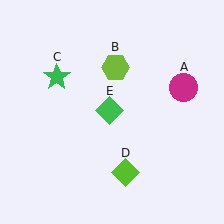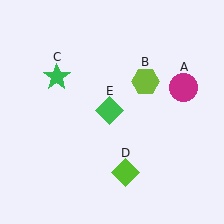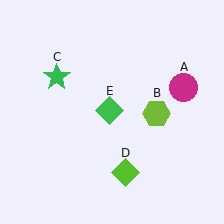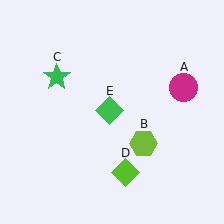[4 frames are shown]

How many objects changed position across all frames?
1 object changed position: lime hexagon (object B).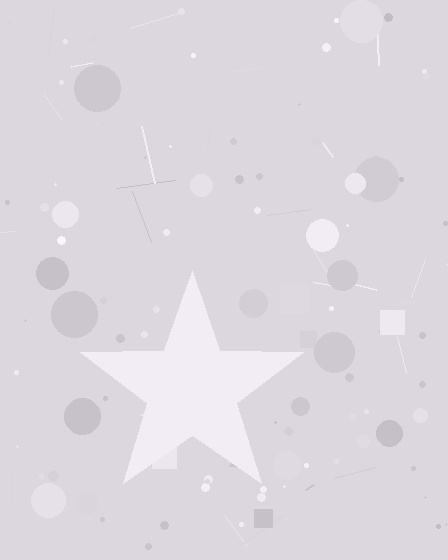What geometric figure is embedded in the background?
A star is embedded in the background.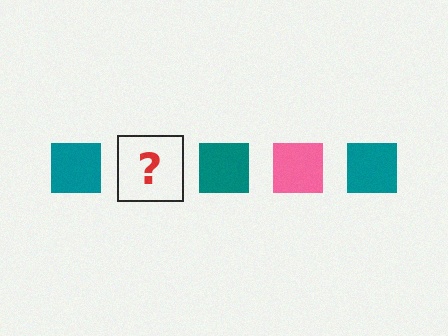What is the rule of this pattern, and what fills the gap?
The rule is that the pattern cycles through teal, pink squares. The gap should be filled with a pink square.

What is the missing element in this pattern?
The missing element is a pink square.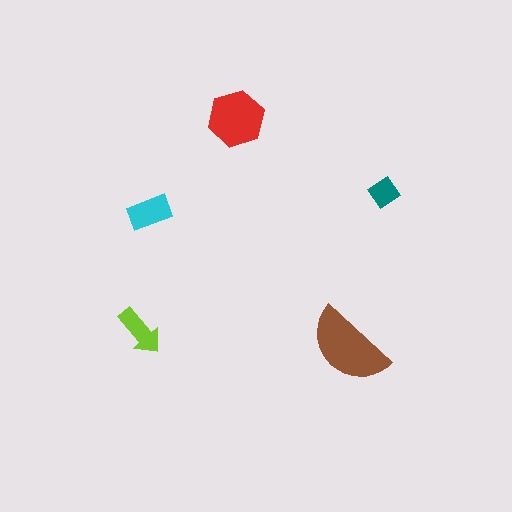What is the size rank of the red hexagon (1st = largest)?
2nd.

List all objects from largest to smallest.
The brown semicircle, the red hexagon, the cyan rectangle, the lime arrow, the teal diamond.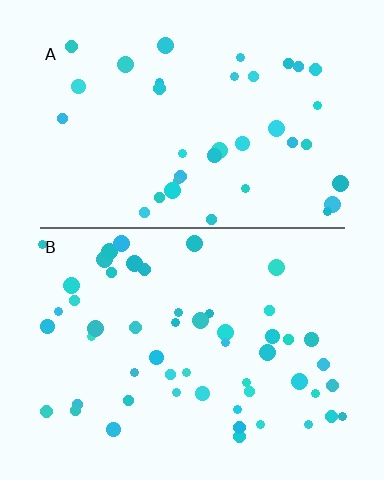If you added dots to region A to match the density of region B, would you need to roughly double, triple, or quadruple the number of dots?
Approximately double.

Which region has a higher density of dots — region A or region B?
B (the bottom).